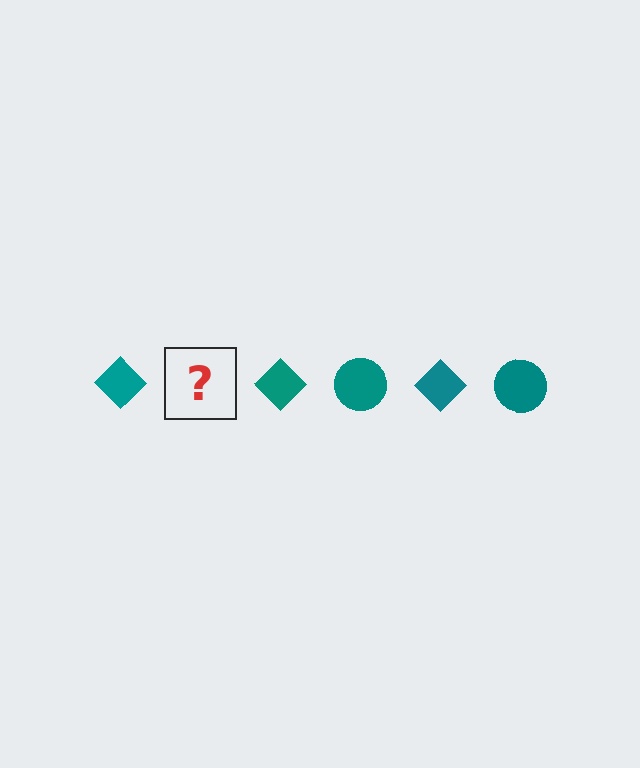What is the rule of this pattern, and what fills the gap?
The rule is that the pattern cycles through diamond, circle shapes in teal. The gap should be filled with a teal circle.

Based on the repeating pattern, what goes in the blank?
The blank should be a teal circle.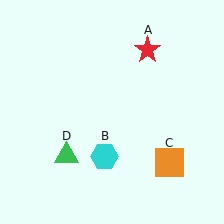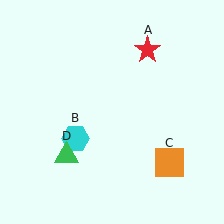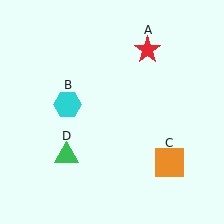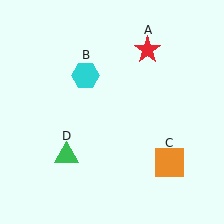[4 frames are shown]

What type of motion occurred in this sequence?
The cyan hexagon (object B) rotated clockwise around the center of the scene.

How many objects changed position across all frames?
1 object changed position: cyan hexagon (object B).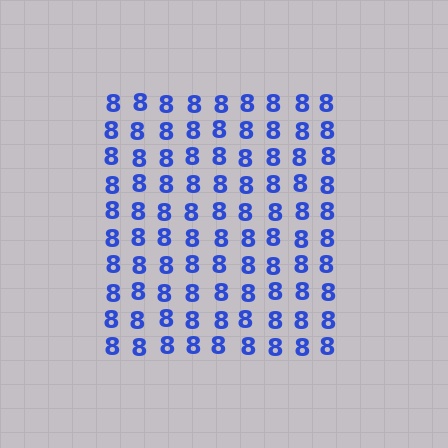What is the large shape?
The large shape is a square.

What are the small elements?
The small elements are digit 8's.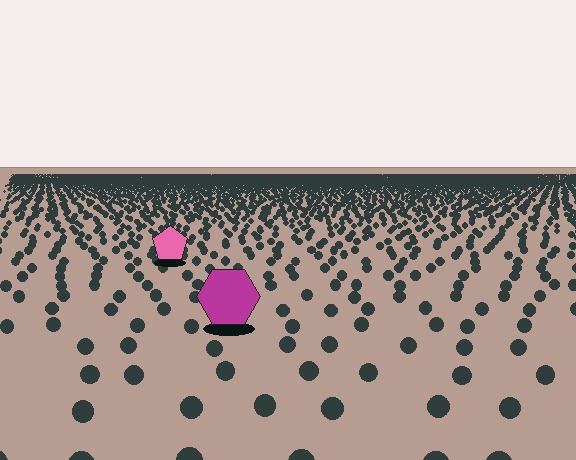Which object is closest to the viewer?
The magenta hexagon is closest. The texture marks near it are larger and more spread out.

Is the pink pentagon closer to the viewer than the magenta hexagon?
No. The magenta hexagon is closer — you can tell from the texture gradient: the ground texture is coarser near it.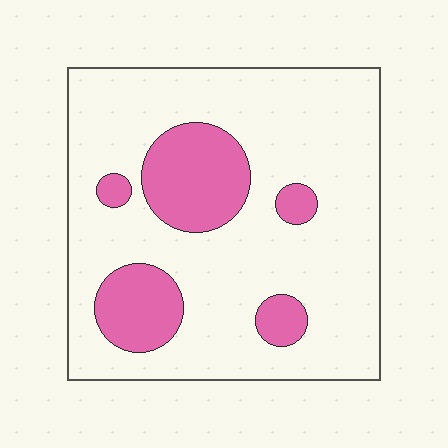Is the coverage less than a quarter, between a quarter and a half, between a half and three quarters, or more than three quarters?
Less than a quarter.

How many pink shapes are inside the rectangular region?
5.